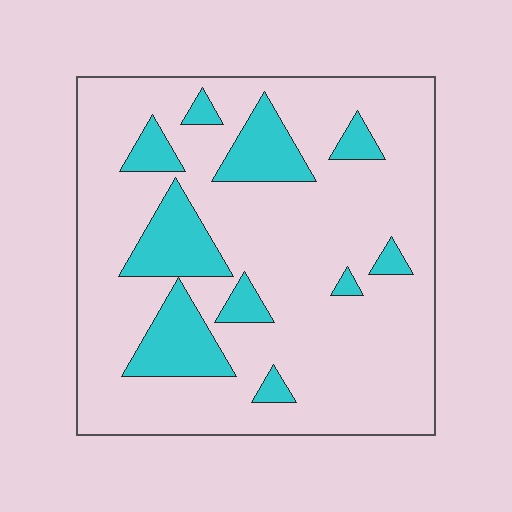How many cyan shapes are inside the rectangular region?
10.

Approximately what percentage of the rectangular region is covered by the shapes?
Approximately 20%.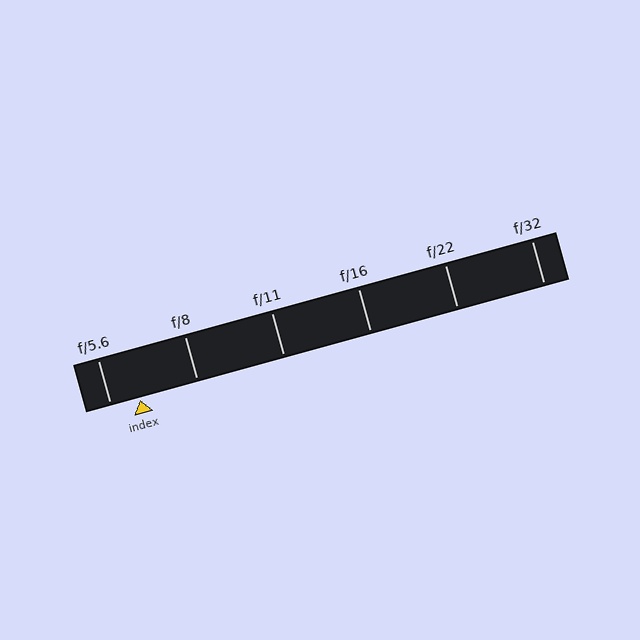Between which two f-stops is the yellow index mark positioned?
The index mark is between f/5.6 and f/8.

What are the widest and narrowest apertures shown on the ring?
The widest aperture shown is f/5.6 and the narrowest is f/32.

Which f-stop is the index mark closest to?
The index mark is closest to f/5.6.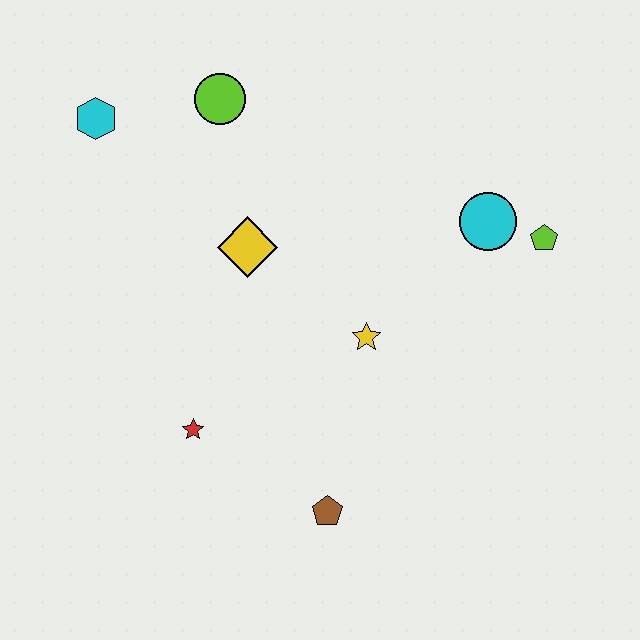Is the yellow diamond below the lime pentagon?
Yes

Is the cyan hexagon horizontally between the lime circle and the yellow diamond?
No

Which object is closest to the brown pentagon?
The red star is closest to the brown pentagon.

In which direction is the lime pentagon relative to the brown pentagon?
The lime pentagon is above the brown pentagon.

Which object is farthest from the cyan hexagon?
The lime pentagon is farthest from the cyan hexagon.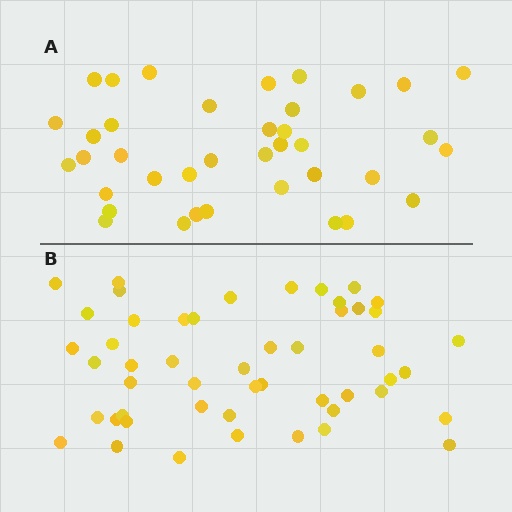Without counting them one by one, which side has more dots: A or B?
Region B (the bottom region) has more dots.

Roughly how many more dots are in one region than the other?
Region B has roughly 12 or so more dots than region A.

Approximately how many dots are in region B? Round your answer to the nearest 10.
About 50 dots.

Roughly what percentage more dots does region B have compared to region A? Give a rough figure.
About 30% more.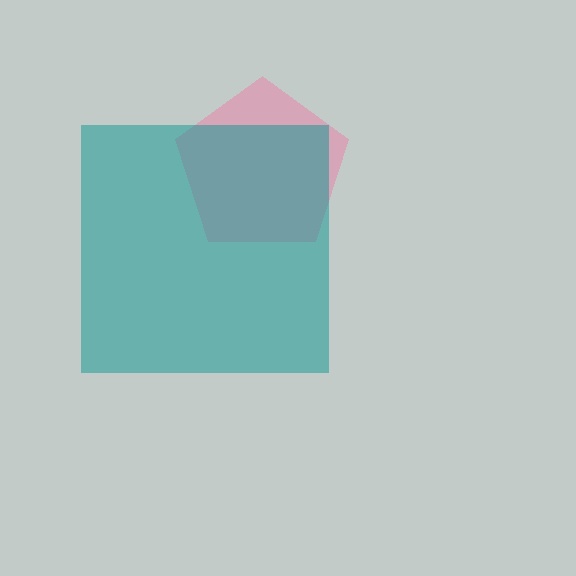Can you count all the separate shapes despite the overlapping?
Yes, there are 2 separate shapes.